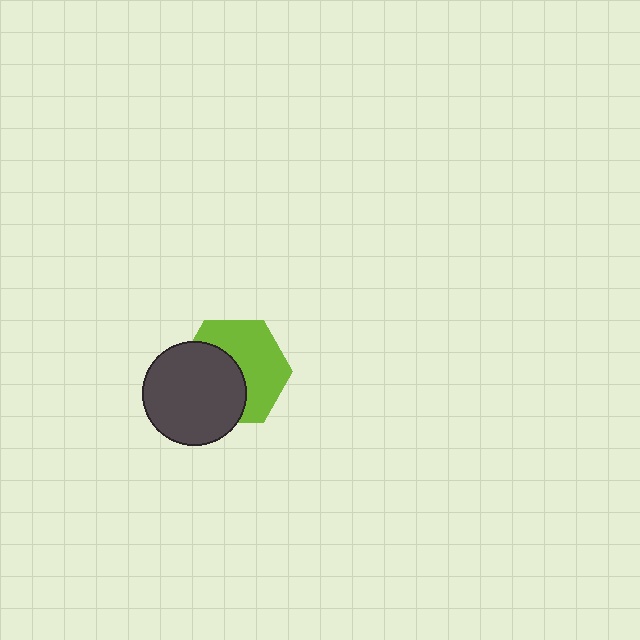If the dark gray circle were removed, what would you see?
You would see the complete lime hexagon.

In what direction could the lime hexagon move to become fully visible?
The lime hexagon could move toward the upper-right. That would shift it out from behind the dark gray circle entirely.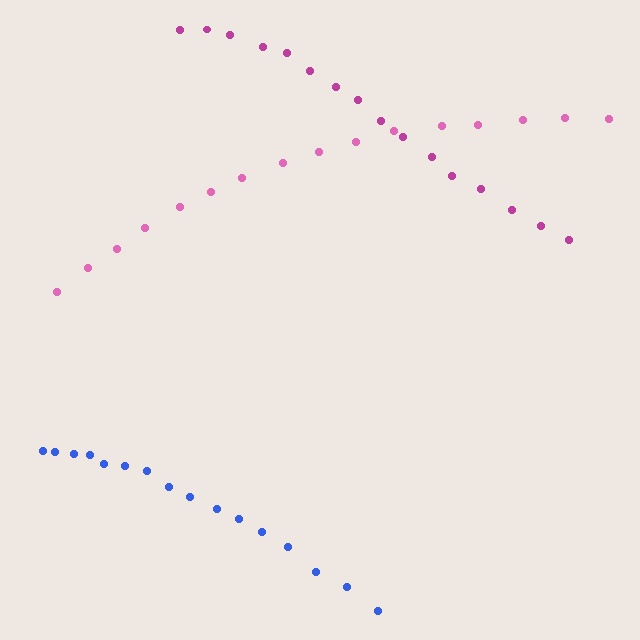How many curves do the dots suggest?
There are 3 distinct paths.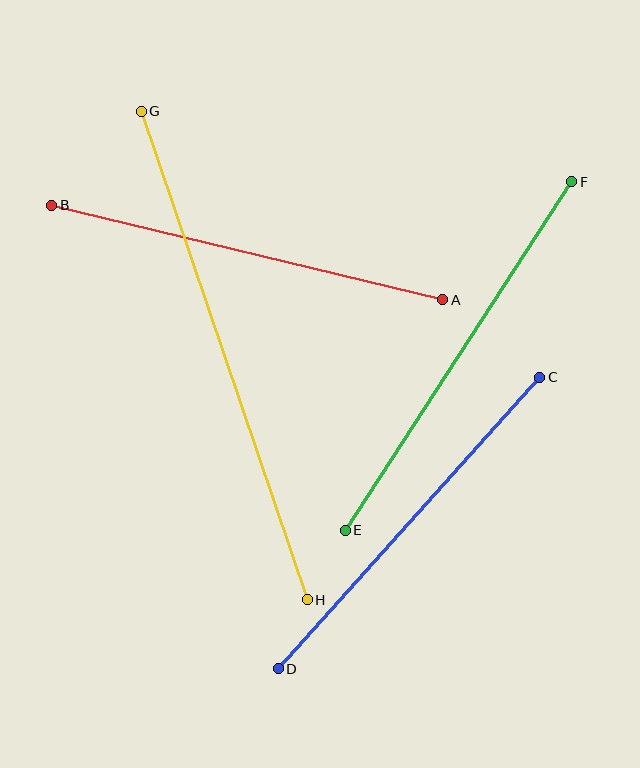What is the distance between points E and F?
The distance is approximately 416 pixels.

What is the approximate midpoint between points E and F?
The midpoint is at approximately (458, 356) pixels.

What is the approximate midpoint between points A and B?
The midpoint is at approximately (247, 252) pixels.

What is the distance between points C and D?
The distance is approximately 391 pixels.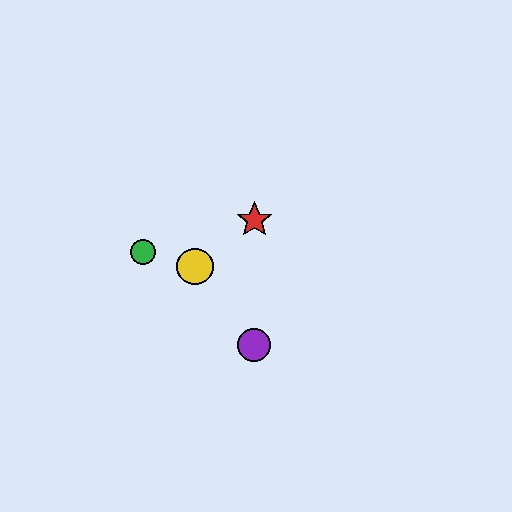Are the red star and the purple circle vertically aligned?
Yes, both are at x≈254.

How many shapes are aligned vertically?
3 shapes (the red star, the blue circle, the purple circle) are aligned vertically.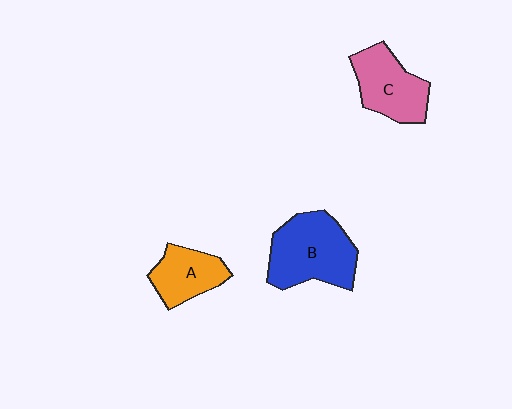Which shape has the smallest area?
Shape A (orange).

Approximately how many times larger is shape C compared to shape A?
Approximately 1.2 times.